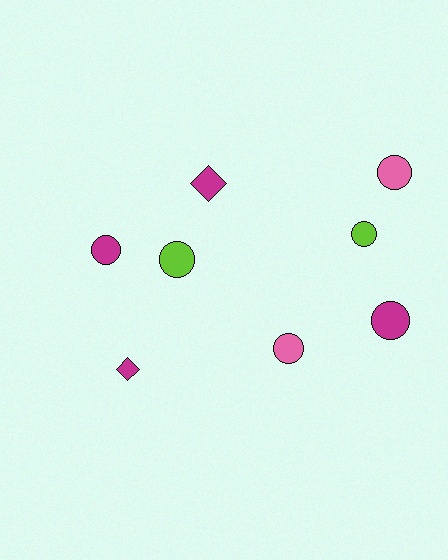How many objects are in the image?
There are 8 objects.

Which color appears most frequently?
Magenta, with 4 objects.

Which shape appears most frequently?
Circle, with 6 objects.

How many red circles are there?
There are no red circles.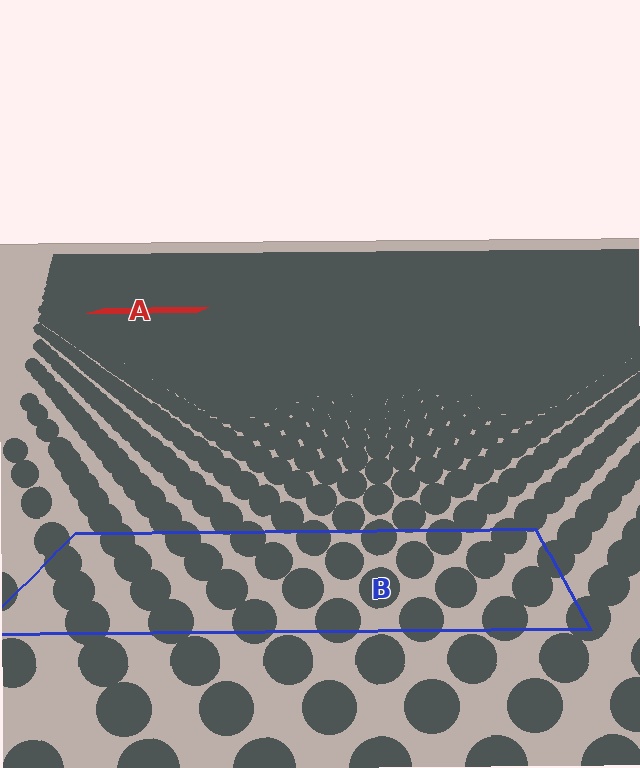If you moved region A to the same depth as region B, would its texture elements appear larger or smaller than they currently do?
They would appear larger. At a closer depth, the same texture elements are projected at a bigger on-screen size.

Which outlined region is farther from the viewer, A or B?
Region A is farther from the viewer — the texture elements inside it appear smaller and more densely packed.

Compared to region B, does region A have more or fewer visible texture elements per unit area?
Region A has more texture elements per unit area — they are packed more densely because it is farther away.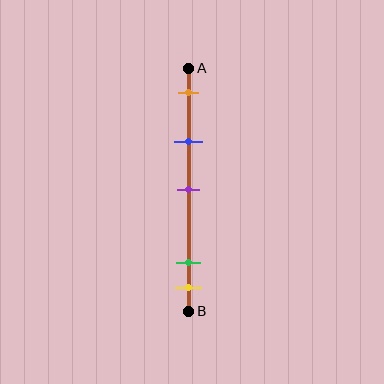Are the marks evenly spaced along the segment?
No, the marks are not evenly spaced.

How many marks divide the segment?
There are 5 marks dividing the segment.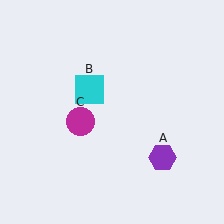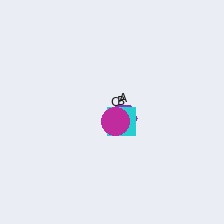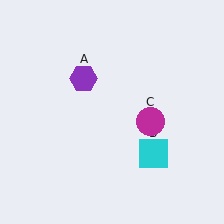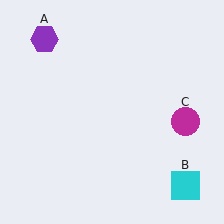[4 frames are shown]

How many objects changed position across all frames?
3 objects changed position: purple hexagon (object A), cyan square (object B), magenta circle (object C).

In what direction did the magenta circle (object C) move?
The magenta circle (object C) moved right.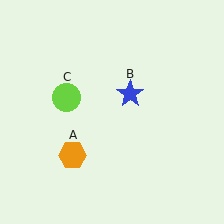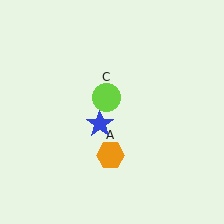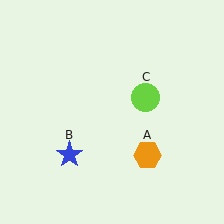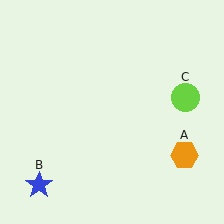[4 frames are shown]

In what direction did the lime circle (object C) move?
The lime circle (object C) moved right.